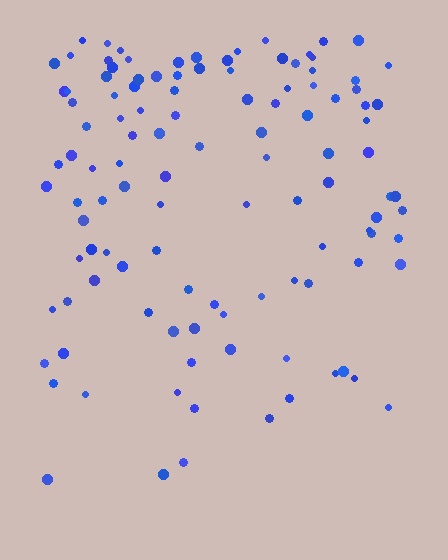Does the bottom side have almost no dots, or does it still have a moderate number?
Still a moderate number, just noticeably fewer than the top.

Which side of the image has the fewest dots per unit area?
The bottom.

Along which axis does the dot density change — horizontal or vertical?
Vertical.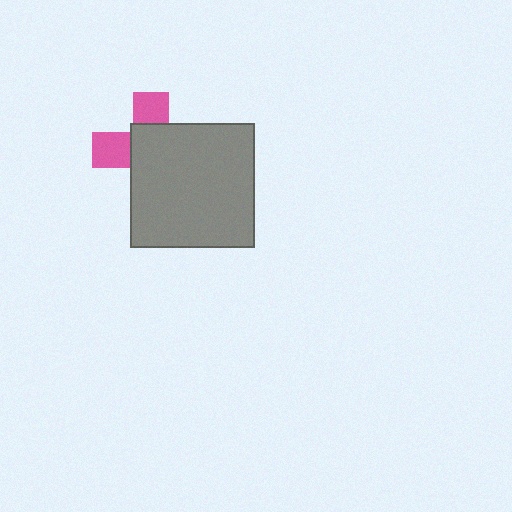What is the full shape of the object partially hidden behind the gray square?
The partially hidden object is a pink cross.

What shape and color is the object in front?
The object in front is a gray square.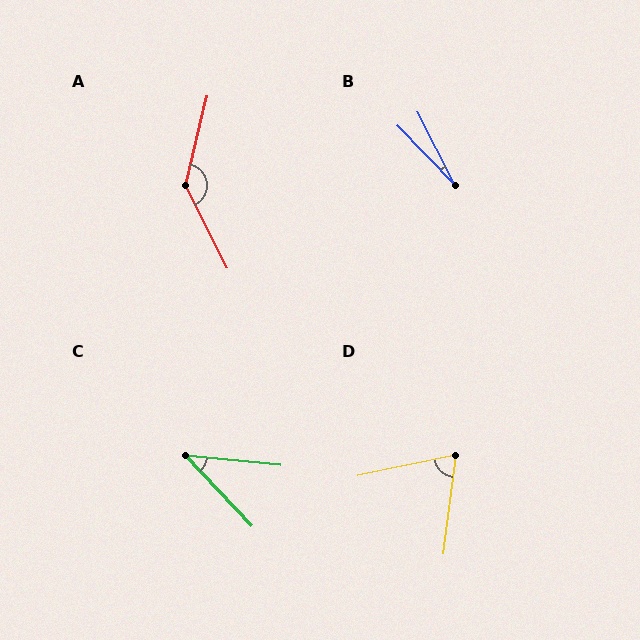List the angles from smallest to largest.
B (17°), C (41°), D (71°), A (140°).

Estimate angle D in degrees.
Approximately 71 degrees.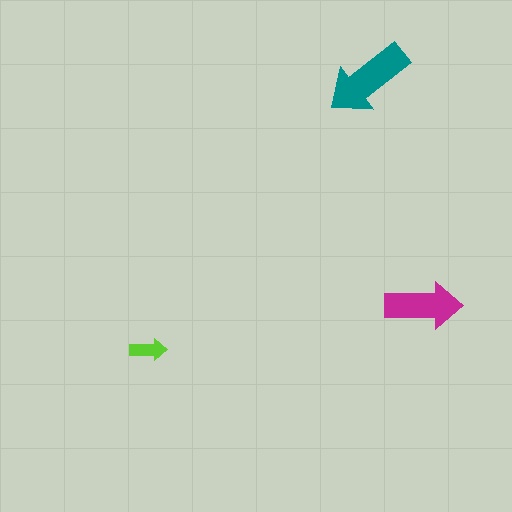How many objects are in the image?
There are 3 objects in the image.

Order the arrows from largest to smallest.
the teal one, the magenta one, the lime one.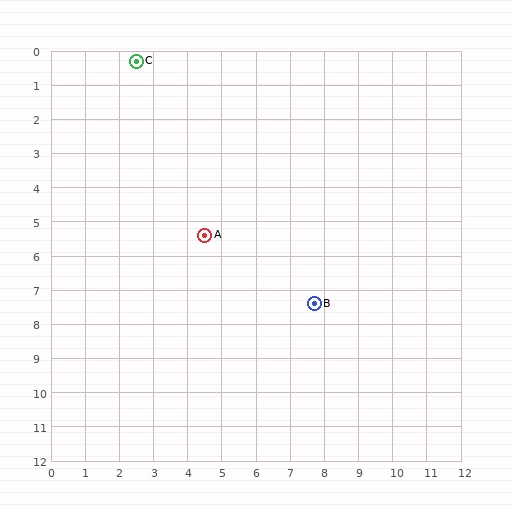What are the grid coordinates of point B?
Point B is at approximately (7.7, 7.4).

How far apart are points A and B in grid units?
Points A and B are about 3.8 grid units apart.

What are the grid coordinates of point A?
Point A is at approximately (4.5, 5.4).